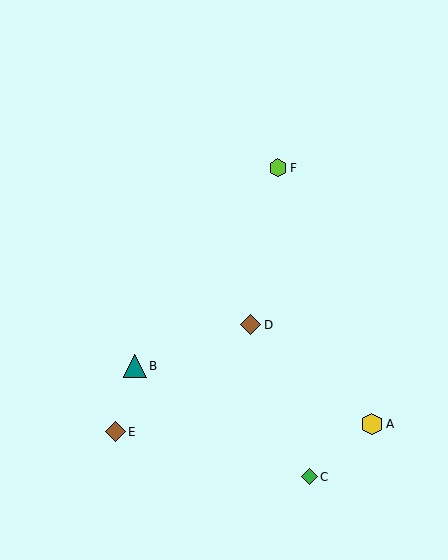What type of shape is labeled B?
Shape B is a teal triangle.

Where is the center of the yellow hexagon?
The center of the yellow hexagon is at (372, 424).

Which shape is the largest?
The teal triangle (labeled B) is the largest.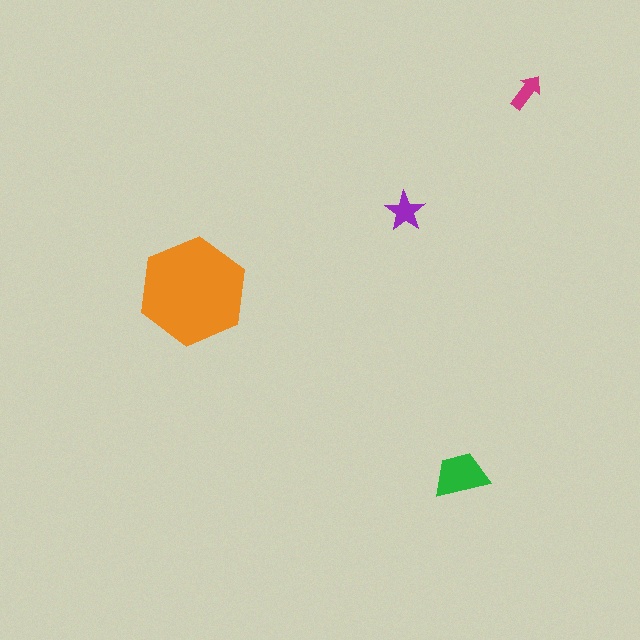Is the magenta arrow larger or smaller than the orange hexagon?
Smaller.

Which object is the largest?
The orange hexagon.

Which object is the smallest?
The magenta arrow.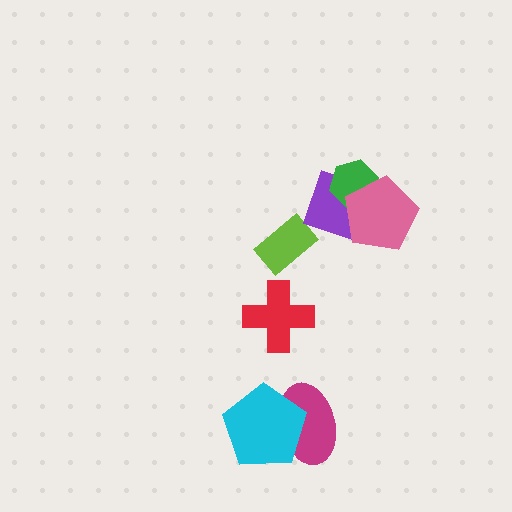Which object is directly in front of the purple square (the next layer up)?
The green hexagon is directly in front of the purple square.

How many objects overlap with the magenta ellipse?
1 object overlaps with the magenta ellipse.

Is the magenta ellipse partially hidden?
Yes, it is partially covered by another shape.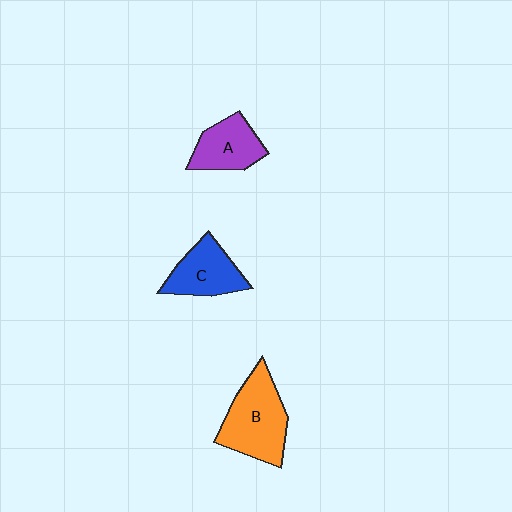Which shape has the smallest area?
Shape A (purple).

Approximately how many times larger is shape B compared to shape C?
Approximately 1.4 times.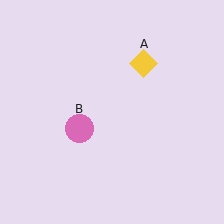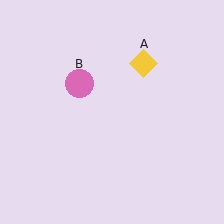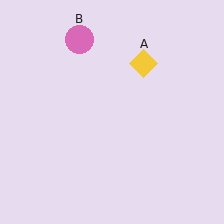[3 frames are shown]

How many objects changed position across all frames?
1 object changed position: pink circle (object B).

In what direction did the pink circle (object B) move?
The pink circle (object B) moved up.